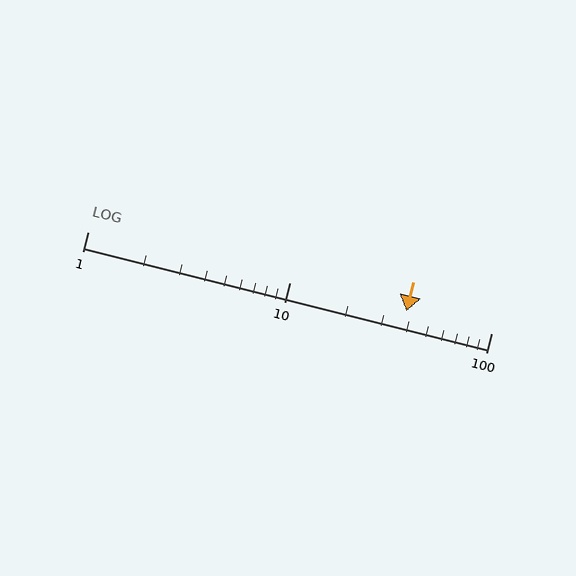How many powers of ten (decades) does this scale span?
The scale spans 2 decades, from 1 to 100.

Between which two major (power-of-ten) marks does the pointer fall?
The pointer is between 10 and 100.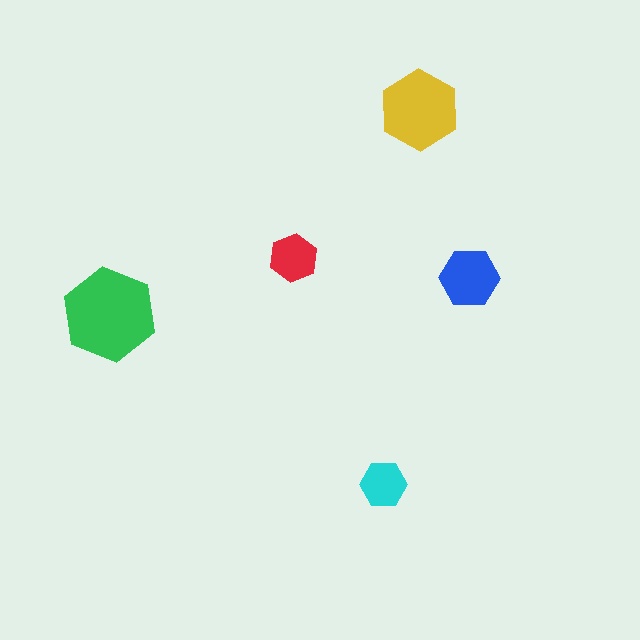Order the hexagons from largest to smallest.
the green one, the yellow one, the blue one, the red one, the cyan one.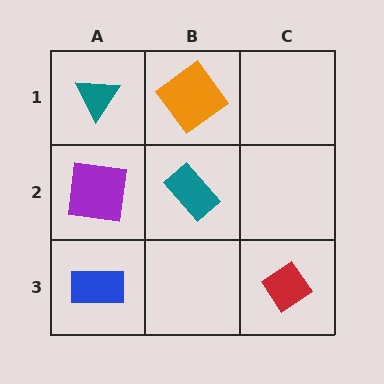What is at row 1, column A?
A teal triangle.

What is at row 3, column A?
A blue rectangle.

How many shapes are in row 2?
2 shapes.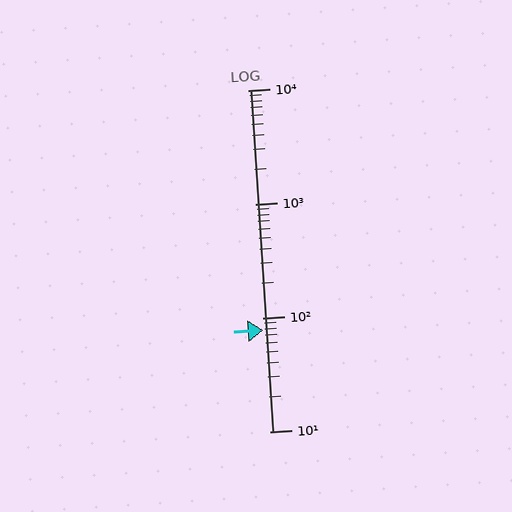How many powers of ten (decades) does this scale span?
The scale spans 3 decades, from 10 to 10000.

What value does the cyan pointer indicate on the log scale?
The pointer indicates approximately 78.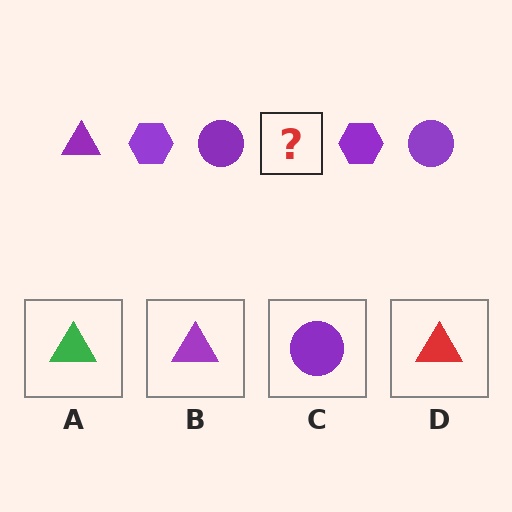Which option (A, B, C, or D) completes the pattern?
B.